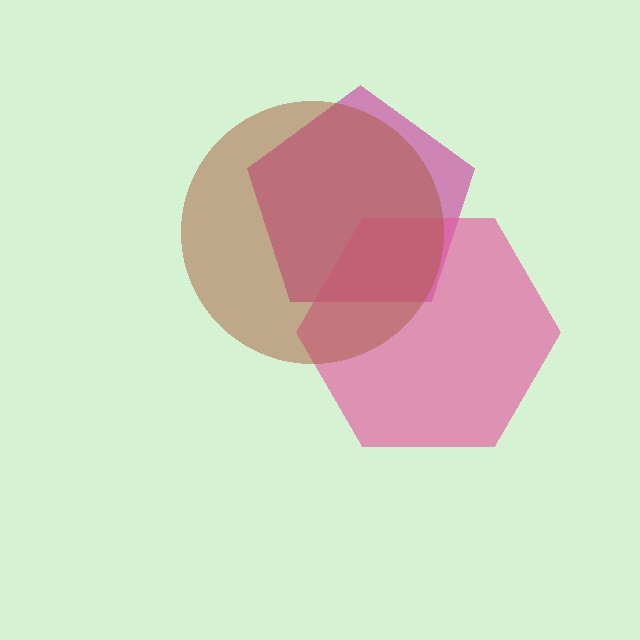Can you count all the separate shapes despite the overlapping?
Yes, there are 3 separate shapes.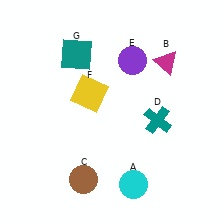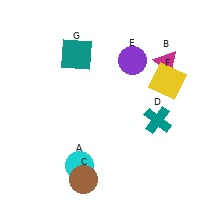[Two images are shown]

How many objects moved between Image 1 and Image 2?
2 objects moved between the two images.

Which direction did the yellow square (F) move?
The yellow square (F) moved right.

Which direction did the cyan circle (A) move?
The cyan circle (A) moved left.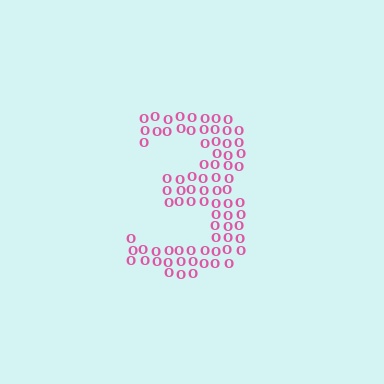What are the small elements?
The small elements are letter O's.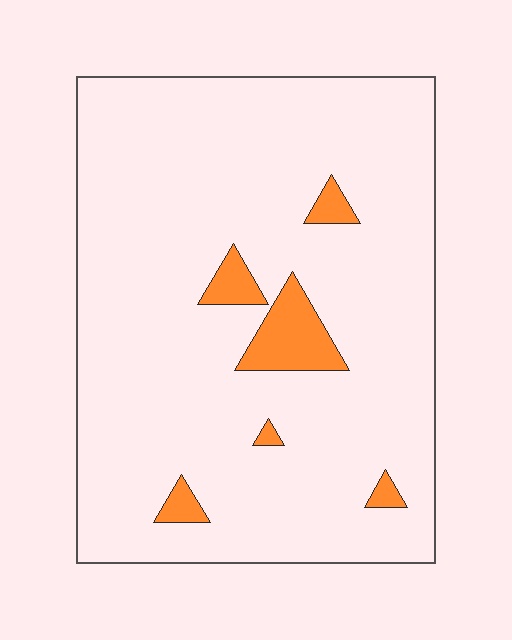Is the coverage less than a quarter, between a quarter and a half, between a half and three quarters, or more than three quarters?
Less than a quarter.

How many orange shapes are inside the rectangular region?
6.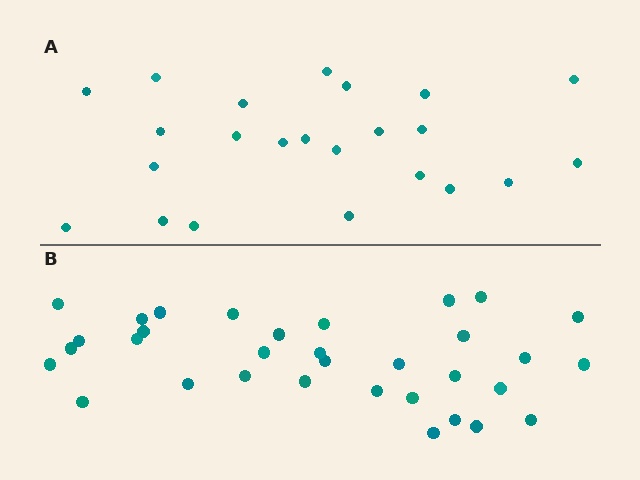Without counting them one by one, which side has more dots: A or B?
Region B (the bottom region) has more dots.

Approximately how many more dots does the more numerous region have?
Region B has roughly 10 or so more dots than region A.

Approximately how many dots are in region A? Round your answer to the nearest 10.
About 20 dots. (The exact count is 23, which rounds to 20.)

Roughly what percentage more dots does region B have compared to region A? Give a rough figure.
About 45% more.